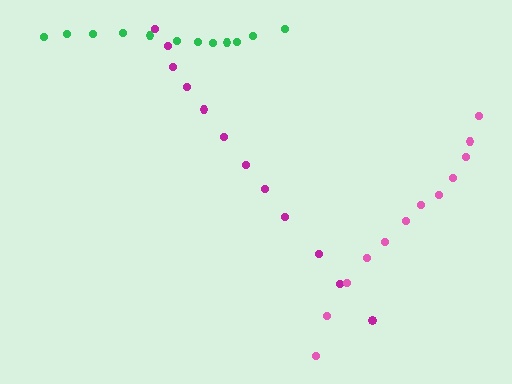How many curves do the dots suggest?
There are 3 distinct paths.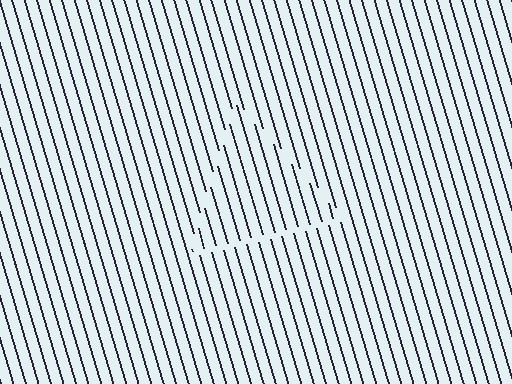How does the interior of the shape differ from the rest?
The interior of the shape contains the same grating, shifted by half a period — the contour is defined by the phase discontinuity where line-ends from the inner and outer gratings abut.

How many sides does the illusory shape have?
3 sides — the line-ends trace a triangle.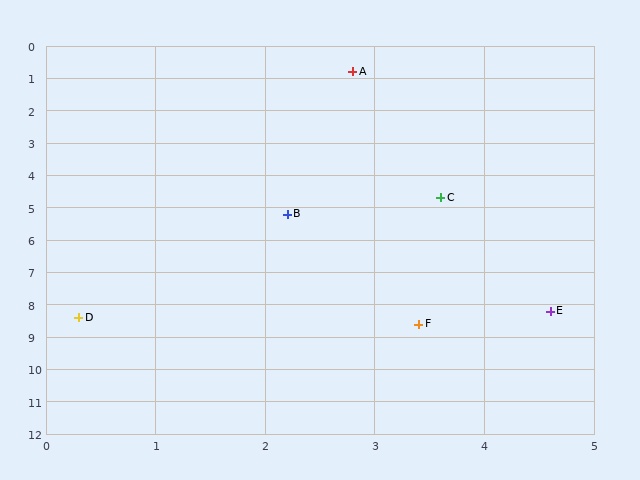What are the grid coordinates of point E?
Point E is at approximately (4.6, 8.2).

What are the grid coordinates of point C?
Point C is at approximately (3.6, 4.7).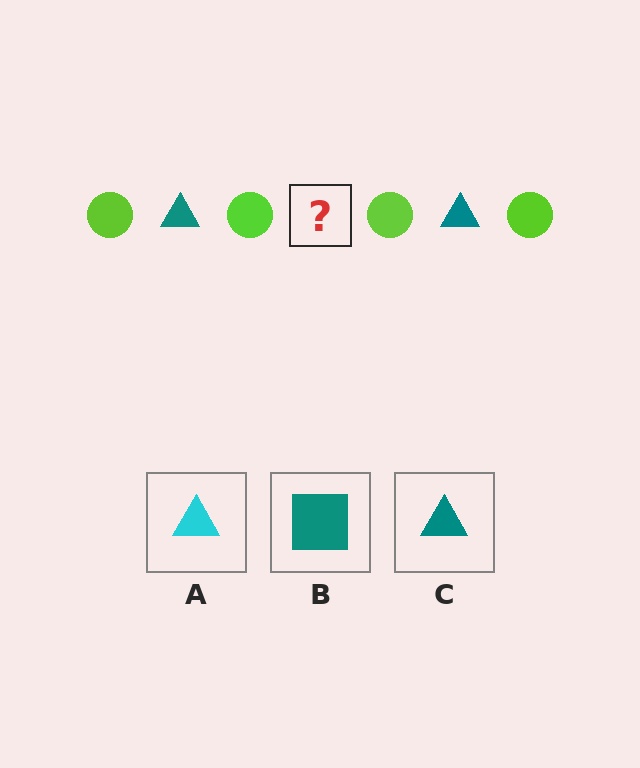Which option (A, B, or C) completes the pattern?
C.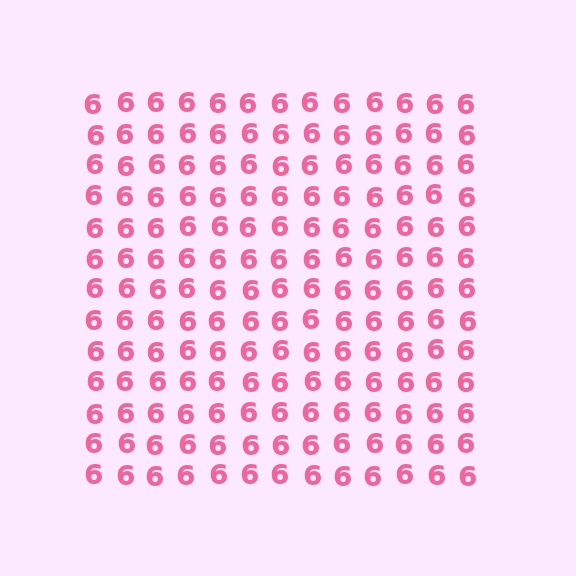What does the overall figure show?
The overall figure shows a square.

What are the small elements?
The small elements are digit 6's.